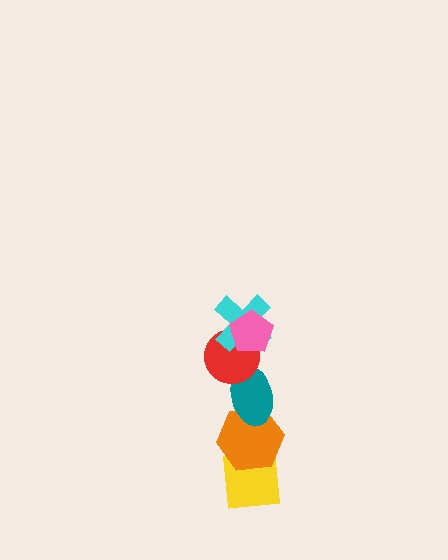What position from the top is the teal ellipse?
The teal ellipse is 4th from the top.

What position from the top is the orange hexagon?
The orange hexagon is 5th from the top.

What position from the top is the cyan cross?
The cyan cross is 2nd from the top.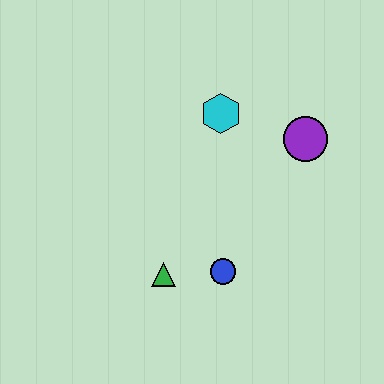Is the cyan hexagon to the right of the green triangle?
Yes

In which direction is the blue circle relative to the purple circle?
The blue circle is below the purple circle.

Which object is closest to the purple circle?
The cyan hexagon is closest to the purple circle.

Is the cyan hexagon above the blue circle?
Yes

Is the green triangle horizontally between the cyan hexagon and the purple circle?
No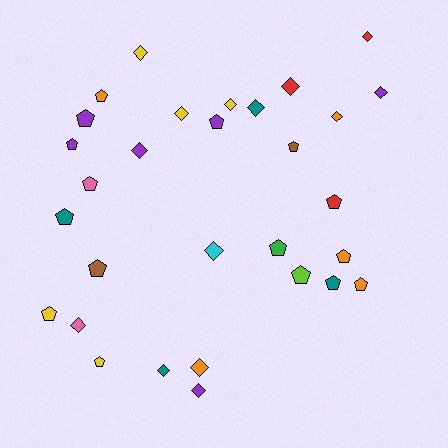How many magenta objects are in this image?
There are no magenta objects.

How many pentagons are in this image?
There are 16 pentagons.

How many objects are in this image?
There are 30 objects.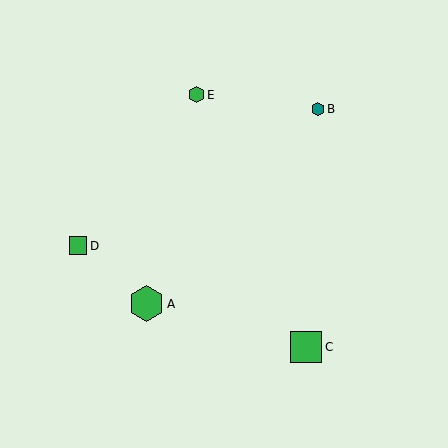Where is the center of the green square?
The center of the green square is at (78, 246).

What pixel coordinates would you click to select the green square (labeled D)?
Click at (78, 246) to select the green square D.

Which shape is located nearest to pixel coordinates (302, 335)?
The green square (labeled C) at (306, 347) is nearest to that location.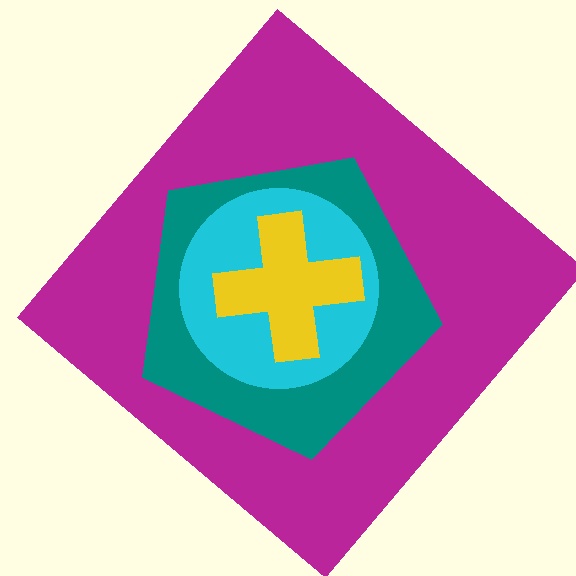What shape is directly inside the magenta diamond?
The teal pentagon.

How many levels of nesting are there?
4.